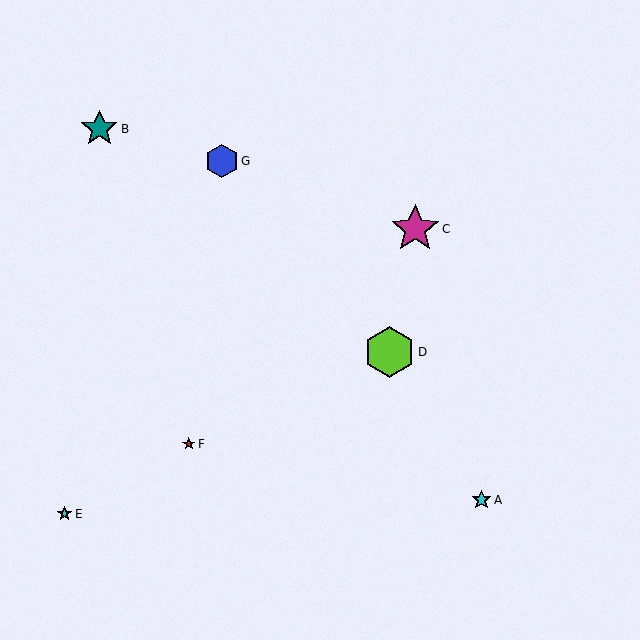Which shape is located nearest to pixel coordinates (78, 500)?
The cyan star (labeled E) at (65, 514) is nearest to that location.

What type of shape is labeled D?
Shape D is a lime hexagon.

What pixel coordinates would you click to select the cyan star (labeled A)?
Click at (482, 500) to select the cyan star A.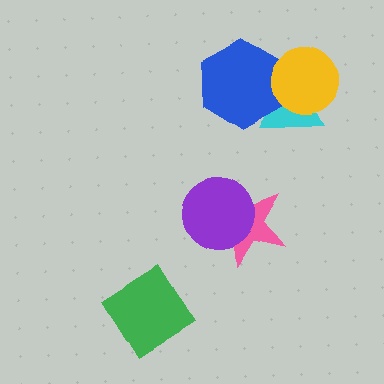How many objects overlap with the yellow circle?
2 objects overlap with the yellow circle.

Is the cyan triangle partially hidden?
Yes, it is partially covered by another shape.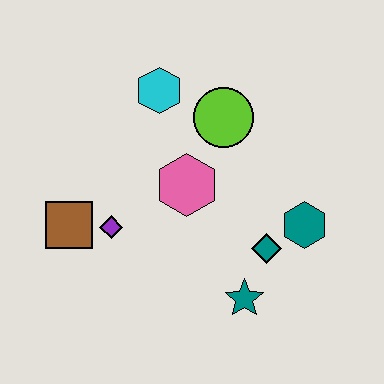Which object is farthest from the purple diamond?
The teal hexagon is farthest from the purple diamond.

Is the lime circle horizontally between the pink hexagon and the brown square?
No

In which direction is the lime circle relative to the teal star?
The lime circle is above the teal star.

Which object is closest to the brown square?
The purple diamond is closest to the brown square.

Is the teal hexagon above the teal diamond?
Yes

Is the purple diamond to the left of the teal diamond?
Yes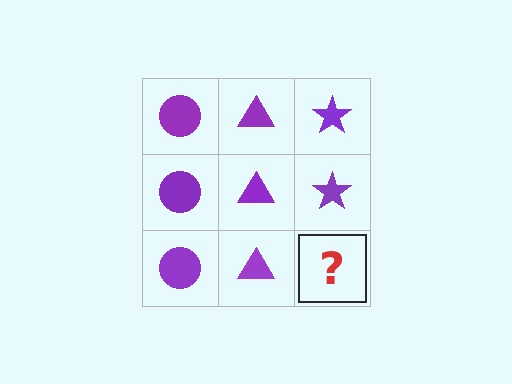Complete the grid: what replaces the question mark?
The question mark should be replaced with a purple star.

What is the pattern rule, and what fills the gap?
The rule is that each column has a consistent shape. The gap should be filled with a purple star.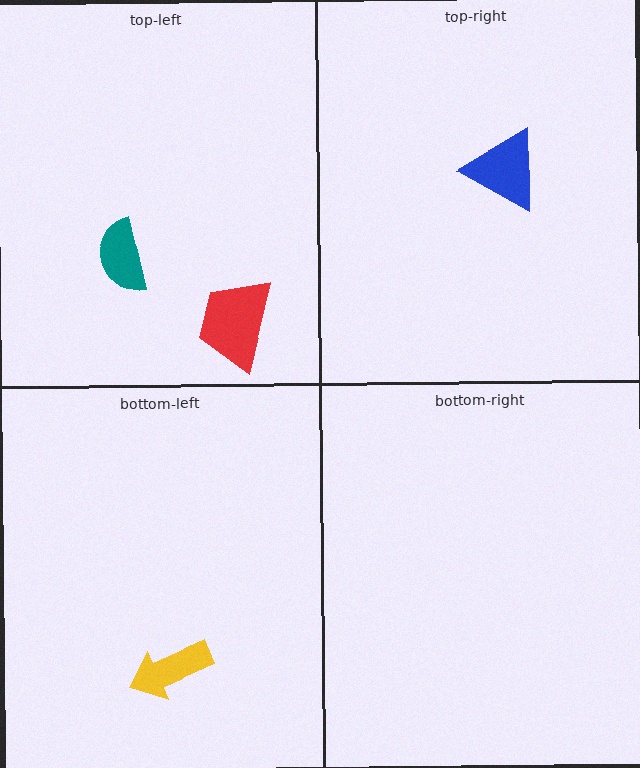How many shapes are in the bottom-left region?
1.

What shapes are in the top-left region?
The red trapezoid, the teal semicircle.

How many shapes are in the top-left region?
2.